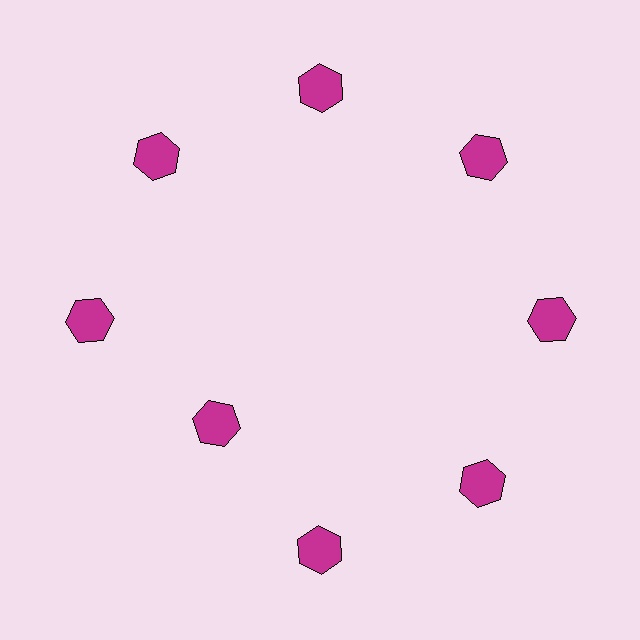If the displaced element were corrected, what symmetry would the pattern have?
It would have 8-fold rotational symmetry — the pattern would map onto itself every 45 degrees.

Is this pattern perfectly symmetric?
No. The 8 magenta hexagons are arranged in a ring, but one element near the 8 o'clock position is pulled inward toward the center, breaking the 8-fold rotational symmetry.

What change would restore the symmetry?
The symmetry would be restored by moving it outward, back onto the ring so that all 8 hexagons sit at equal angles and equal distance from the center.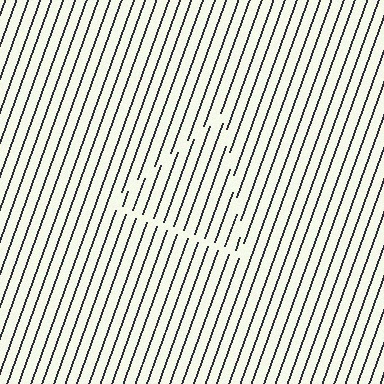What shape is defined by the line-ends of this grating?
An illusory triangle. The interior of the shape contains the same grating, shifted by half a period — the contour is defined by the phase discontinuity where line-ends from the inner and outer gratings abut.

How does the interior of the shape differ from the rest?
The interior of the shape contains the same grating, shifted by half a period — the contour is defined by the phase discontinuity where line-ends from the inner and outer gratings abut.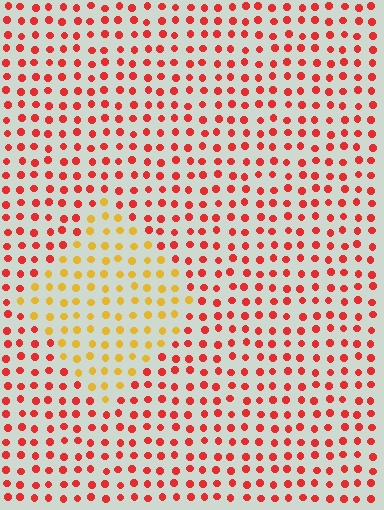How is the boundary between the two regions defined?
The boundary is defined purely by a slight shift in hue (about 46 degrees). Spacing, size, and orientation are identical on both sides.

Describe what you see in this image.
The image is filled with small red elements in a uniform arrangement. A diamond-shaped region is visible where the elements are tinted to a slightly different hue, forming a subtle color boundary.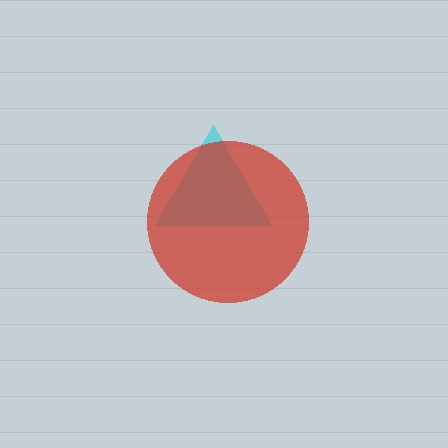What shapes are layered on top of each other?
The layered shapes are: a cyan triangle, a red circle.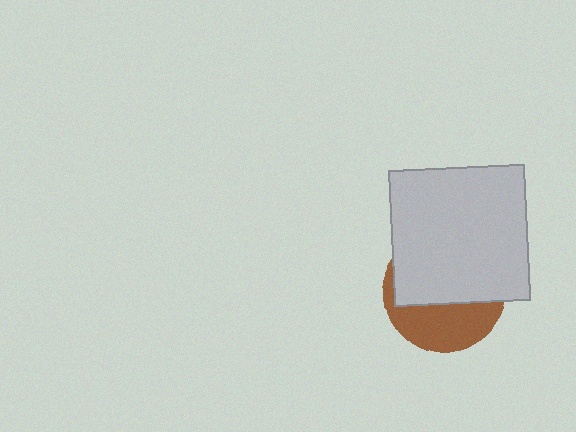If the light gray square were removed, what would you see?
You would see the complete brown circle.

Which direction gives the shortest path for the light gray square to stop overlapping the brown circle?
Moving up gives the shortest separation.